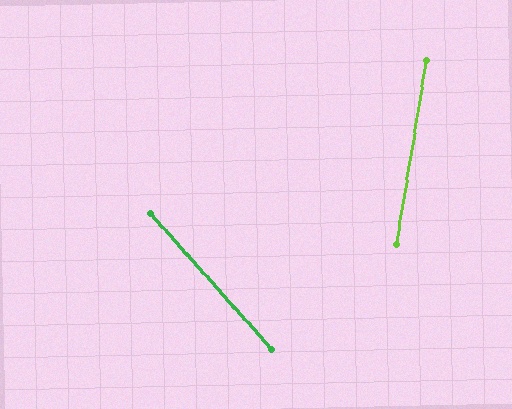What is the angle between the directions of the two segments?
Approximately 51 degrees.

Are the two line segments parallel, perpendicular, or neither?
Neither parallel nor perpendicular — they differ by about 51°.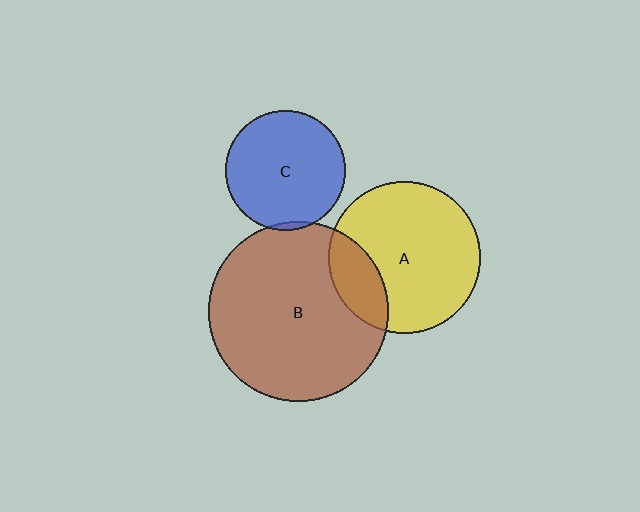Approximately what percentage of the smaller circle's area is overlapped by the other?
Approximately 5%.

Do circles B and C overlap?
Yes.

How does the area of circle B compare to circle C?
Approximately 2.3 times.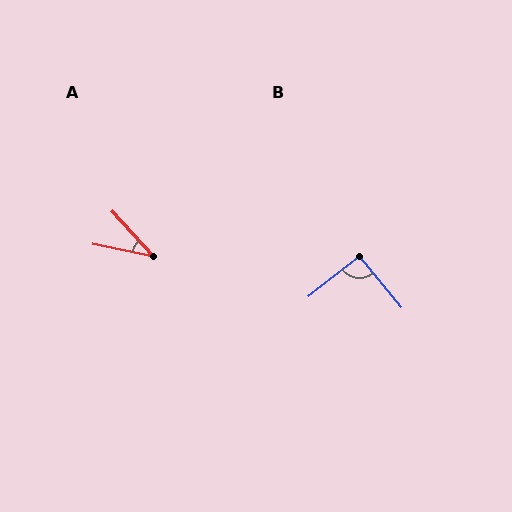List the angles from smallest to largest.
A (36°), B (92°).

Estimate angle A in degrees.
Approximately 36 degrees.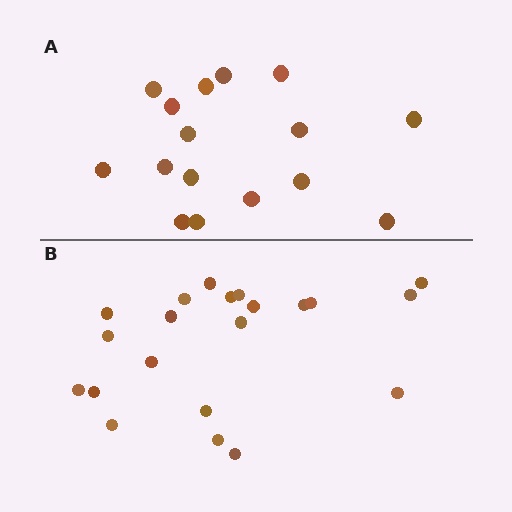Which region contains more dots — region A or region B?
Region B (the bottom region) has more dots.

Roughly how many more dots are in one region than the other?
Region B has about 5 more dots than region A.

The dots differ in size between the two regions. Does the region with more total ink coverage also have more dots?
No. Region A has more total ink coverage because its dots are larger, but region B actually contains more individual dots. Total area can be misleading — the number of items is what matters here.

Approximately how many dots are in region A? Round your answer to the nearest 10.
About 20 dots. (The exact count is 16, which rounds to 20.)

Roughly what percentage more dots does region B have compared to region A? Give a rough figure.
About 30% more.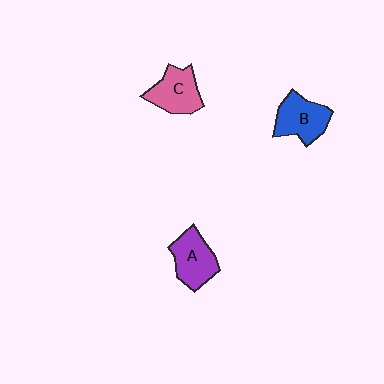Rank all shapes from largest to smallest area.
From largest to smallest: B (blue), A (purple), C (pink).